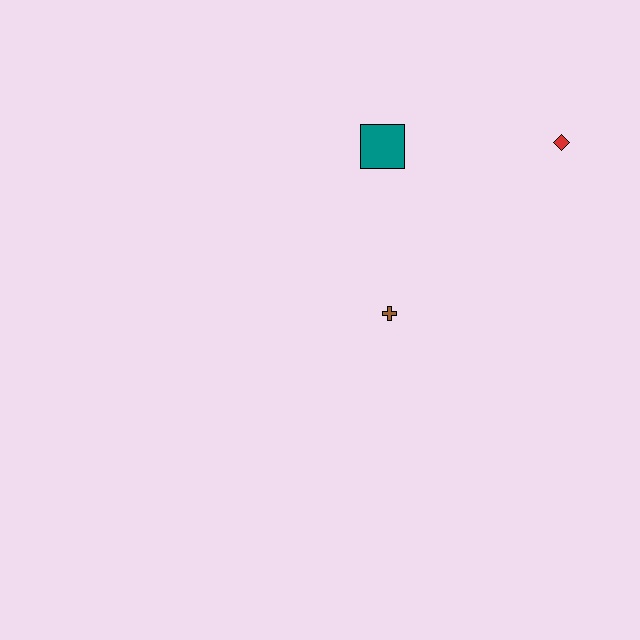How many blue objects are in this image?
There are no blue objects.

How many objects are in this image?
There are 3 objects.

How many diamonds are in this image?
There is 1 diamond.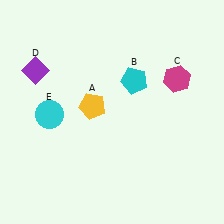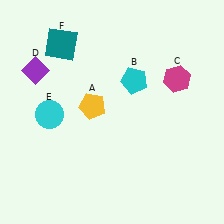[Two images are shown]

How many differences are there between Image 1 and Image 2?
There is 1 difference between the two images.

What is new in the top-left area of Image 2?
A teal square (F) was added in the top-left area of Image 2.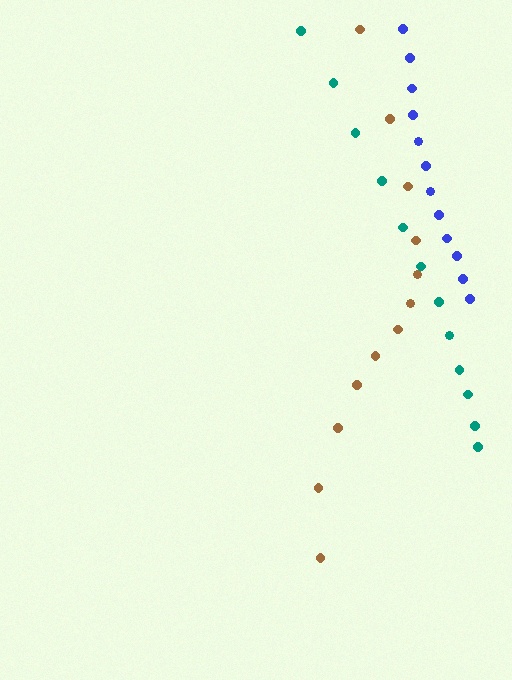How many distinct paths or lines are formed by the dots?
There are 3 distinct paths.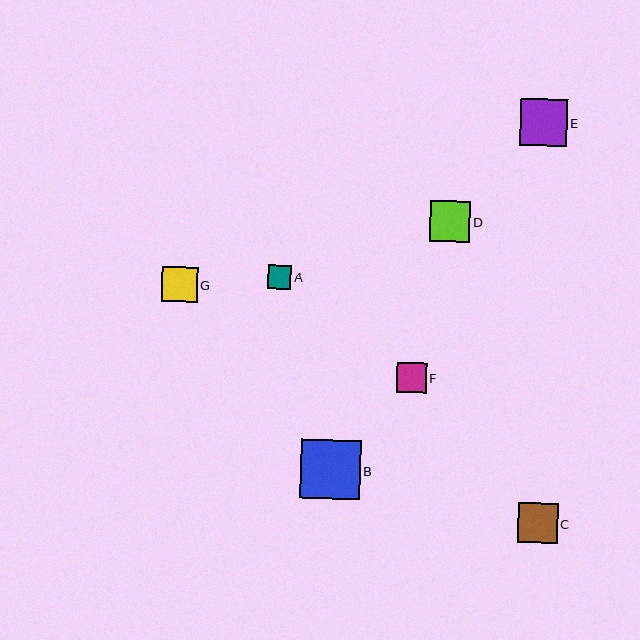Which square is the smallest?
Square A is the smallest with a size of approximately 23 pixels.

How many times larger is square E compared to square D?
Square E is approximately 1.1 times the size of square D.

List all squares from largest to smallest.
From largest to smallest: B, E, D, C, G, F, A.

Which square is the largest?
Square B is the largest with a size of approximately 59 pixels.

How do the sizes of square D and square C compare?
Square D and square C are approximately the same size.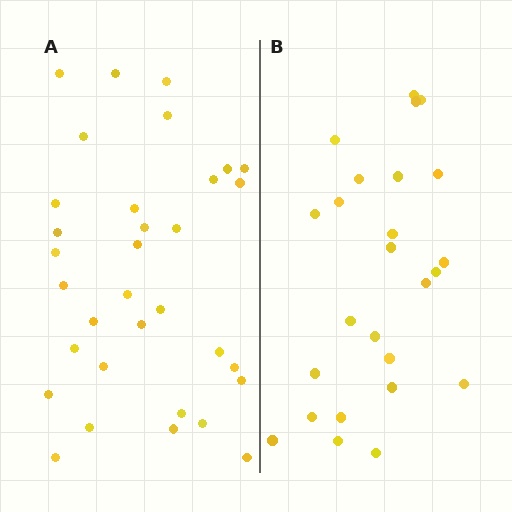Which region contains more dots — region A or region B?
Region A (the left region) has more dots.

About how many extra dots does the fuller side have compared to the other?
Region A has roughly 8 or so more dots than region B.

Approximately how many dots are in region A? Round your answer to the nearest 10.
About 30 dots. (The exact count is 33, which rounds to 30.)